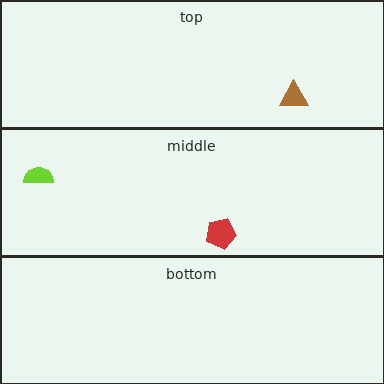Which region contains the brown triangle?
The top region.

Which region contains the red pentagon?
The middle region.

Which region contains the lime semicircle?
The middle region.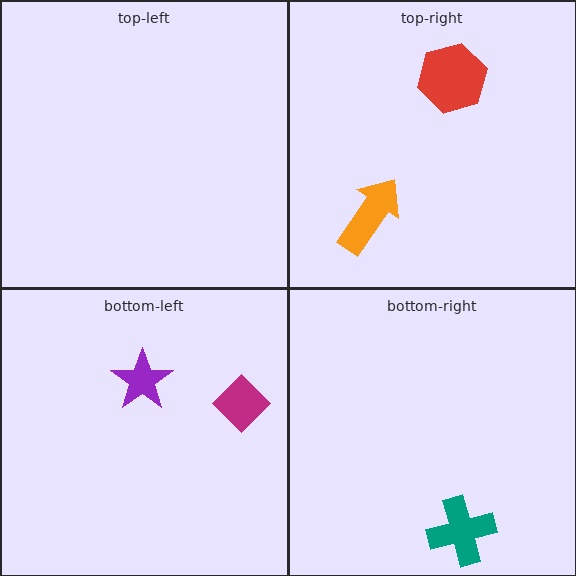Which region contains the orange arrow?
The top-right region.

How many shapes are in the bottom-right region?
1.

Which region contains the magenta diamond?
The bottom-left region.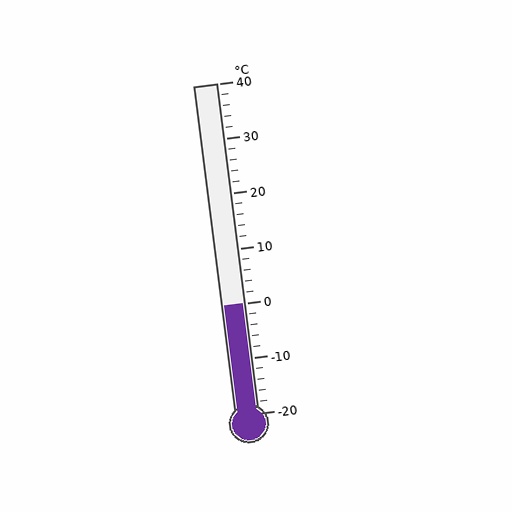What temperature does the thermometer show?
The thermometer shows approximately 0°C.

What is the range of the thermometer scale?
The thermometer scale ranges from -20°C to 40°C.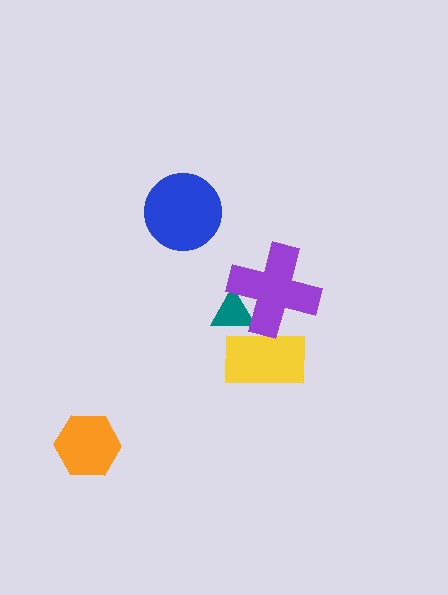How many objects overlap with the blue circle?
0 objects overlap with the blue circle.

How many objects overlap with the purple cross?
2 objects overlap with the purple cross.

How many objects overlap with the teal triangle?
2 objects overlap with the teal triangle.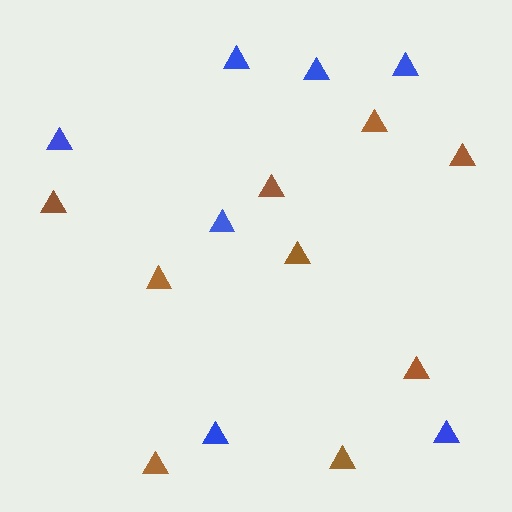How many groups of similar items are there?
There are 2 groups: one group of blue triangles (7) and one group of brown triangles (9).